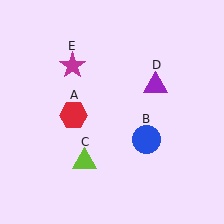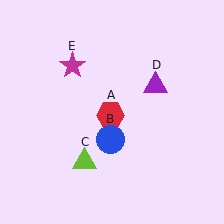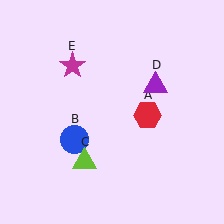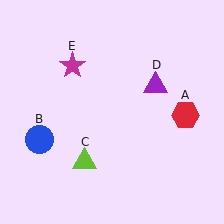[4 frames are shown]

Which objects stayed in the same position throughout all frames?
Lime triangle (object C) and purple triangle (object D) and magenta star (object E) remained stationary.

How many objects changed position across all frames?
2 objects changed position: red hexagon (object A), blue circle (object B).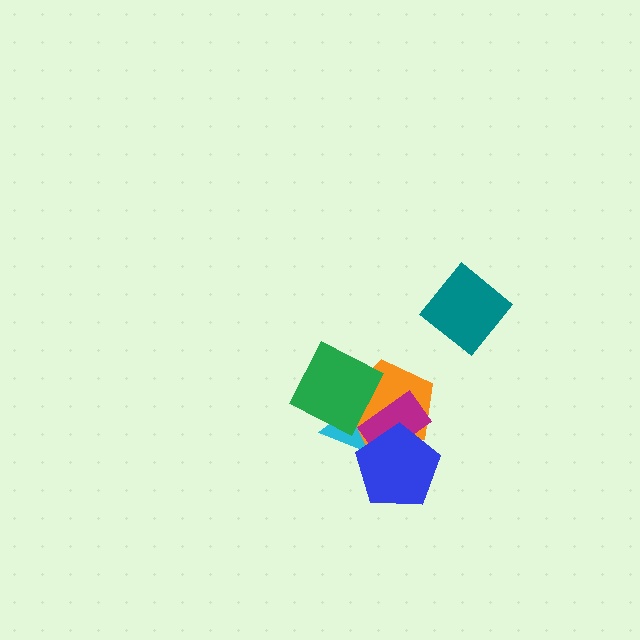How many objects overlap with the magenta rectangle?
4 objects overlap with the magenta rectangle.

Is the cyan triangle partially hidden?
Yes, it is partially covered by another shape.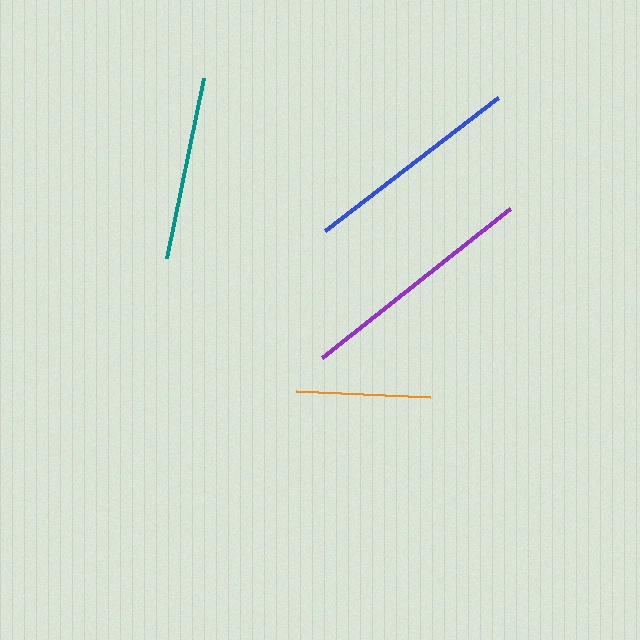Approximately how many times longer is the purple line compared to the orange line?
The purple line is approximately 1.8 times the length of the orange line.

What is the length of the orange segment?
The orange segment is approximately 135 pixels long.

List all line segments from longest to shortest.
From longest to shortest: purple, blue, teal, orange.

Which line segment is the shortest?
The orange line is the shortest at approximately 135 pixels.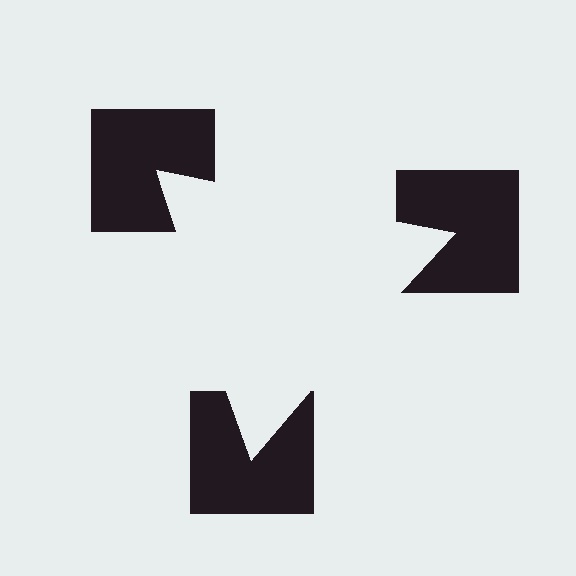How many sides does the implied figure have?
3 sides.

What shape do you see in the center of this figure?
An illusory triangle — its edges are inferred from the aligned wedge cuts in the notched squares, not physically drawn.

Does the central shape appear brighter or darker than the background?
It typically appears slightly brighter than the background, even though no actual brightness change is drawn.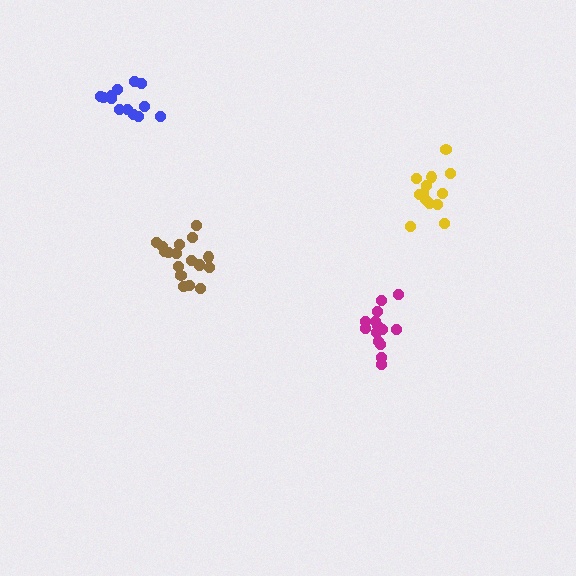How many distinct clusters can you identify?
There are 4 distinct clusters.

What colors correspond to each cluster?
The clusters are colored: yellow, blue, brown, magenta.